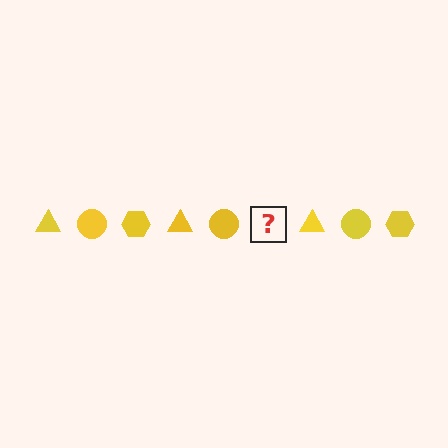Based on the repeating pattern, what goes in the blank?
The blank should be a yellow hexagon.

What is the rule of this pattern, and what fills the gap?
The rule is that the pattern cycles through triangle, circle, hexagon shapes in yellow. The gap should be filled with a yellow hexagon.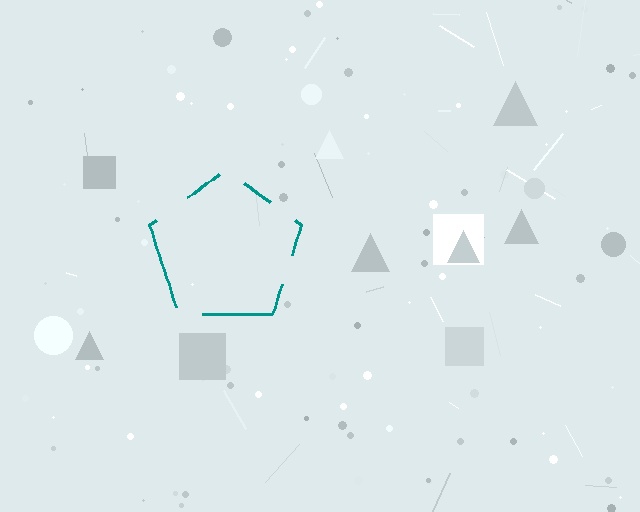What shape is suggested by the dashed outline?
The dashed outline suggests a pentagon.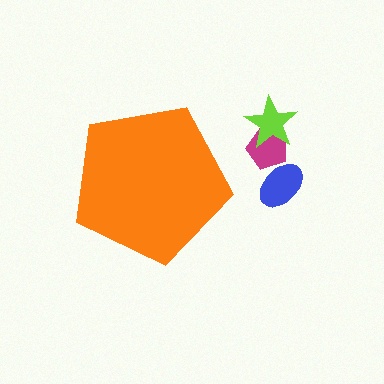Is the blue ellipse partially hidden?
No, the blue ellipse is fully visible.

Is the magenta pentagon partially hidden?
No, the magenta pentagon is fully visible.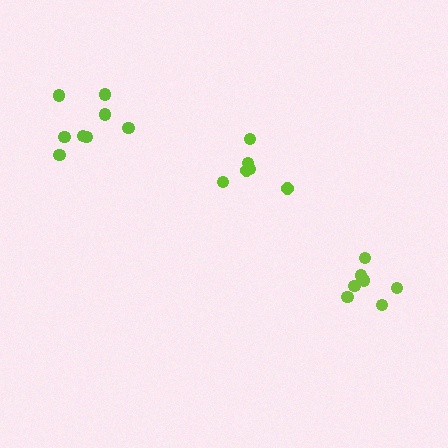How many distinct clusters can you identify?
There are 3 distinct clusters.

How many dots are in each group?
Group 1: 6 dots, Group 2: 7 dots, Group 3: 8 dots (21 total).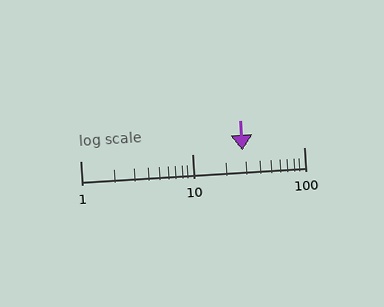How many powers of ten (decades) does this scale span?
The scale spans 2 decades, from 1 to 100.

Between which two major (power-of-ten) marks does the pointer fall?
The pointer is between 10 and 100.